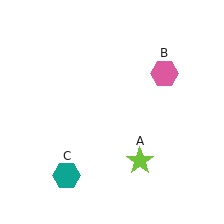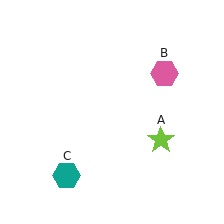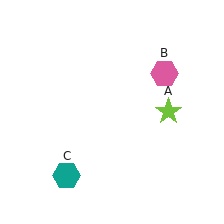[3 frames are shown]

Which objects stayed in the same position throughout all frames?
Pink hexagon (object B) and teal hexagon (object C) remained stationary.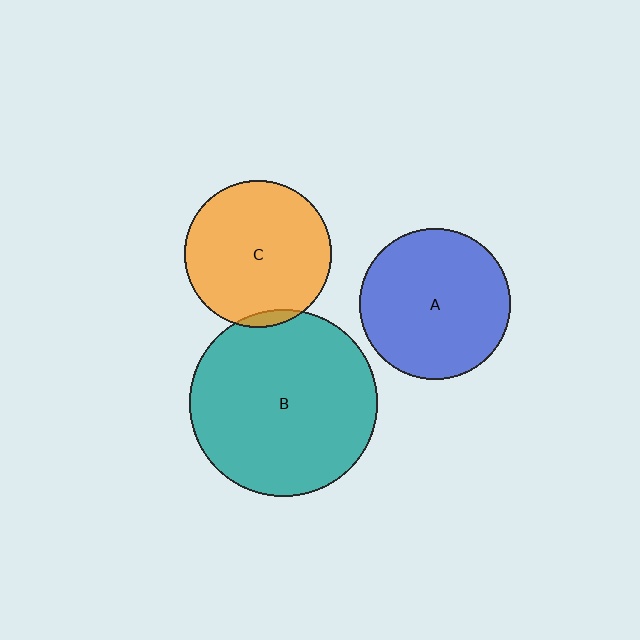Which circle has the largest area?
Circle B (teal).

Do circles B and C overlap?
Yes.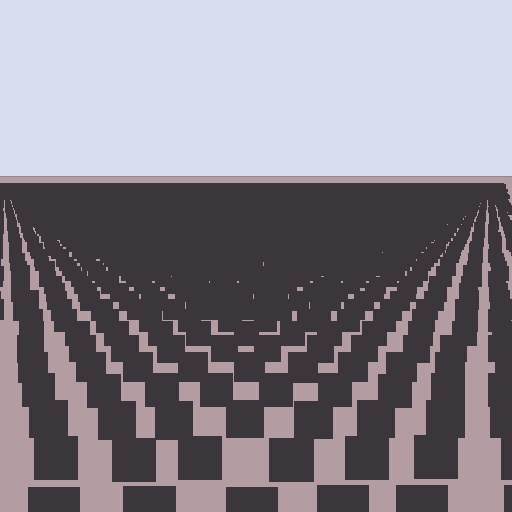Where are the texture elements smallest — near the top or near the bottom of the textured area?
Near the top.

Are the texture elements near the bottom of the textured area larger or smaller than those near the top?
Larger. Near the bottom, elements are closer to the viewer and appear at a bigger on-screen size.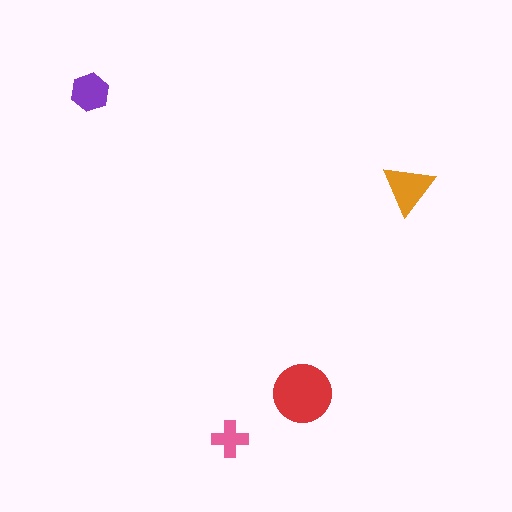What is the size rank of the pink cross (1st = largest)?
4th.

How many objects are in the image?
There are 4 objects in the image.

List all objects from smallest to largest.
The pink cross, the purple hexagon, the orange triangle, the red circle.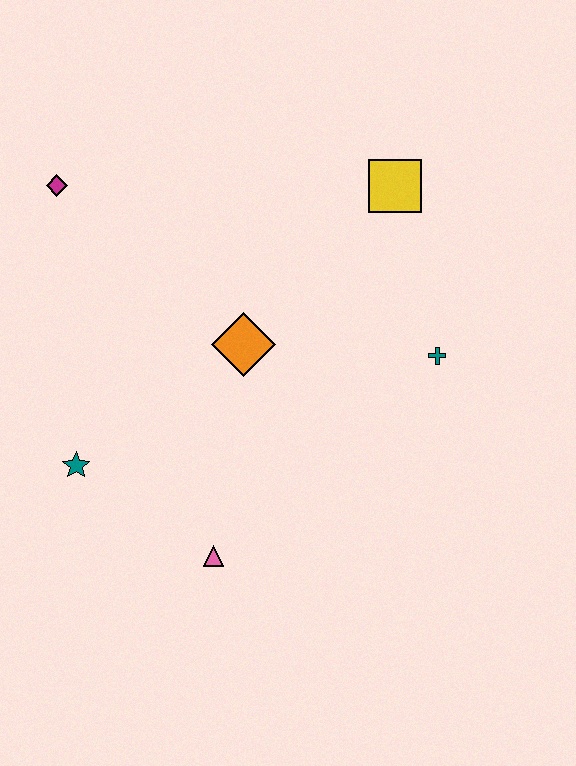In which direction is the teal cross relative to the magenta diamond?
The teal cross is to the right of the magenta diamond.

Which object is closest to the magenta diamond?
The orange diamond is closest to the magenta diamond.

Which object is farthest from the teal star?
The yellow square is farthest from the teal star.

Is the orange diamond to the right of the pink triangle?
Yes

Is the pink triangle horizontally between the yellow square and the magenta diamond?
Yes